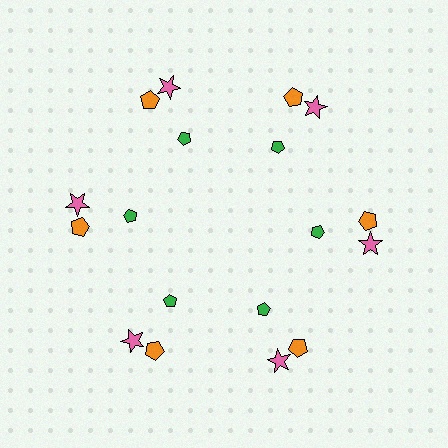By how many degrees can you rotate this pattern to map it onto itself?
The pattern maps onto itself every 60 degrees of rotation.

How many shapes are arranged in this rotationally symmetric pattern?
There are 18 shapes, arranged in 6 groups of 3.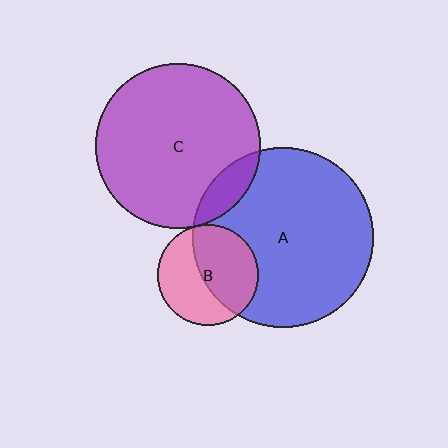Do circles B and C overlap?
Yes.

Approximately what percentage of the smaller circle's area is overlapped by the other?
Approximately 5%.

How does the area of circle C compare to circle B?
Approximately 2.7 times.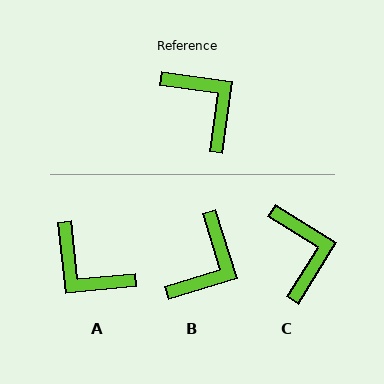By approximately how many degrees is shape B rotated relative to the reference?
Approximately 65 degrees clockwise.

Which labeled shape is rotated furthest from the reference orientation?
A, about 166 degrees away.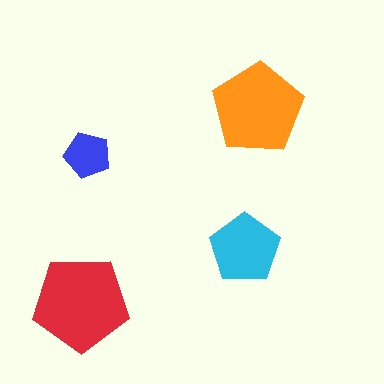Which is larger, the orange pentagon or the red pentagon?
The red one.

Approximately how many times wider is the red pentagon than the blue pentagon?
About 2 times wider.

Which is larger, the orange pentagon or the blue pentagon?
The orange one.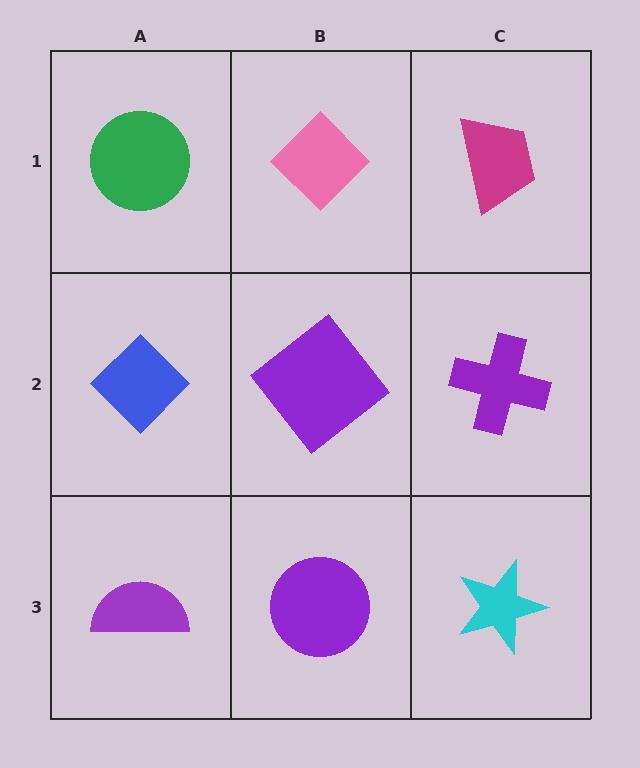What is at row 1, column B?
A pink diamond.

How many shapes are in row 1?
3 shapes.